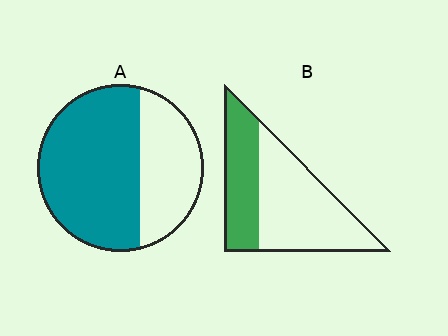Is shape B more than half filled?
No.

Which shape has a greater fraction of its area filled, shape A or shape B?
Shape A.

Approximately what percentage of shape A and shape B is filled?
A is approximately 65% and B is approximately 35%.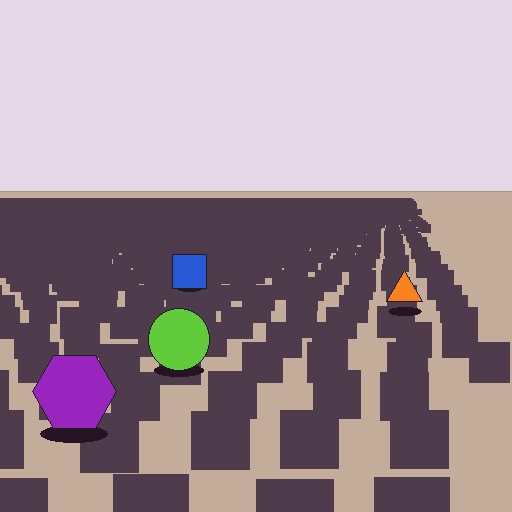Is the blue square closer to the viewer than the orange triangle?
No. The orange triangle is closer — you can tell from the texture gradient: the ground texture is coarser near it.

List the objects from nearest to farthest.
From nearest to farthest: the purple hexagon, the lime circle, the orange triangle, the blue square.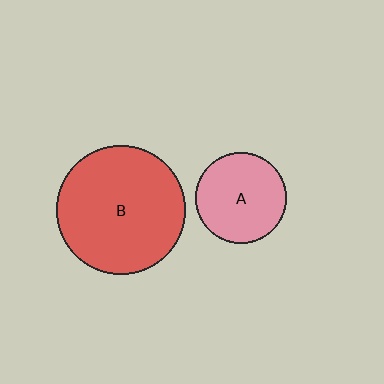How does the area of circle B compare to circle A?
Approximately 2.0 times.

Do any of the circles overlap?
No, none of the circles overlap.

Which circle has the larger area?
Circle B (red).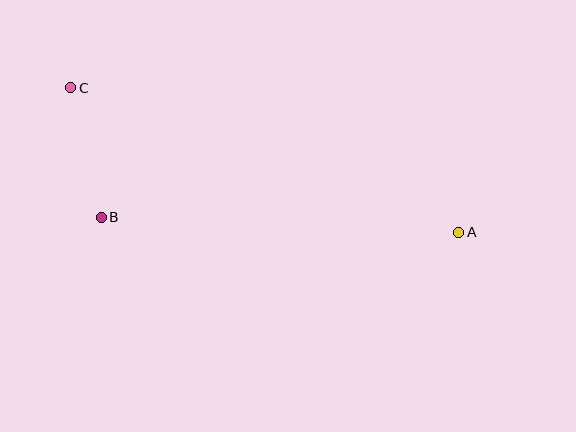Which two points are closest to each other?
Points B and C are closest to each other.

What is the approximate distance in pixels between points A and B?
The distance between A and B is approximately 358 pixels.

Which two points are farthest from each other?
Points A and C are farthest from each other.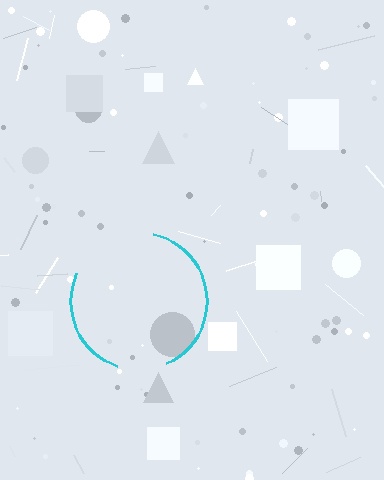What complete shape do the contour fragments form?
The contour fragments form a circle.